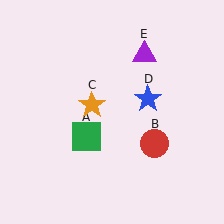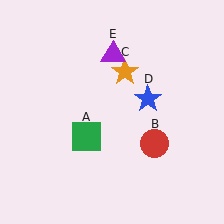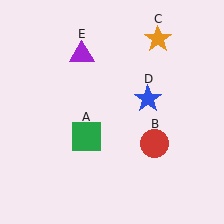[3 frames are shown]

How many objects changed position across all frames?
2 objects changed position: orange star (object C), purple triangle (object E).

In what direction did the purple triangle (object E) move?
The purple triangle (object E) moved left.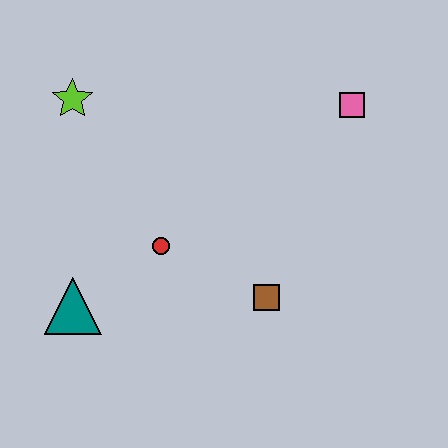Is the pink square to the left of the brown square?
No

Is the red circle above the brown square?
Yes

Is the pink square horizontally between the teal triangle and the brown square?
No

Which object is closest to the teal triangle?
The red circle is closest to the teal triangle.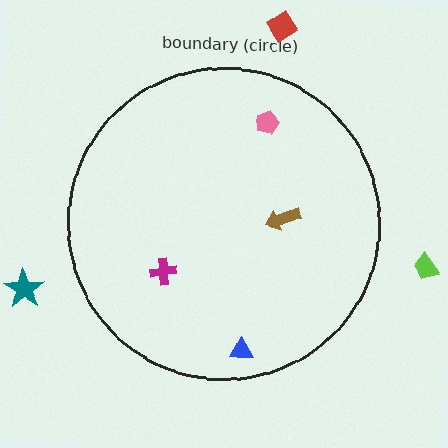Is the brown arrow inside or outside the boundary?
Inside.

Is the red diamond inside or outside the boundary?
Outside.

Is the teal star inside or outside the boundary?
Outside.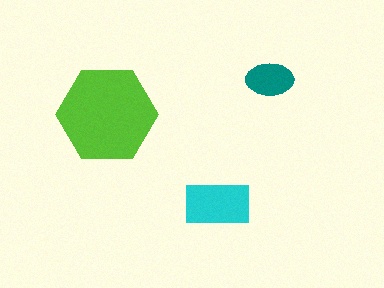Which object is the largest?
The lime hexagon.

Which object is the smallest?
The teal ellipse.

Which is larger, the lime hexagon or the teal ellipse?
The lime hexagon.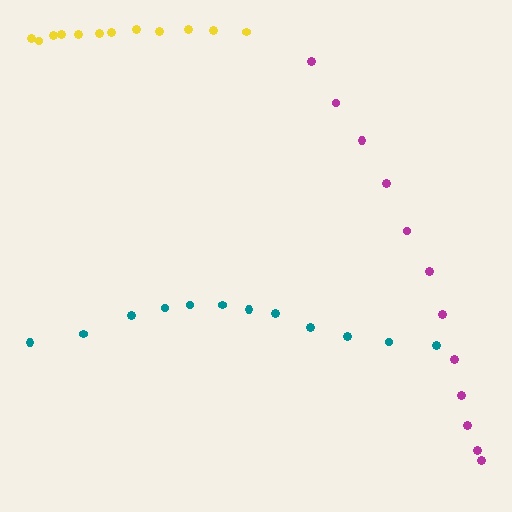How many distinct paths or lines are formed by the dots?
There are 3 distinct paths.